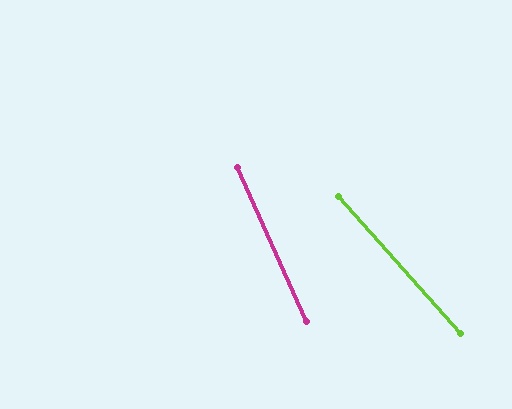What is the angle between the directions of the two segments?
Approximately 18 degrees.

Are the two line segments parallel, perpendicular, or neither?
Neither parallel nor perpendicular — they differ by about 18°.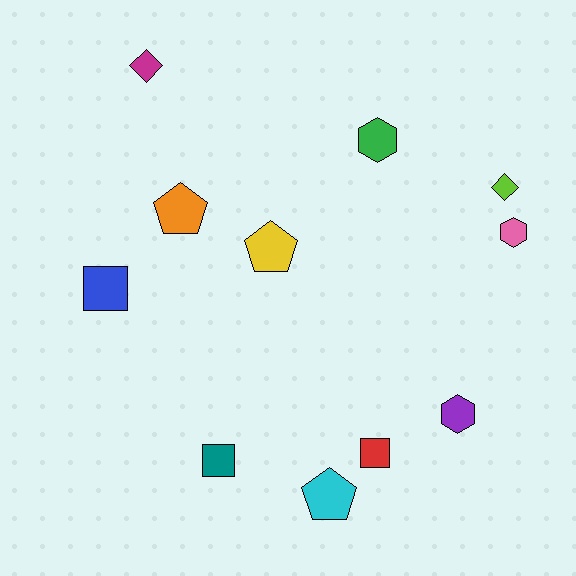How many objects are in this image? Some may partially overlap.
There are 11 objects.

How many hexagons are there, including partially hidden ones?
There are 3 hexagons.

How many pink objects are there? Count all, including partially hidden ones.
There is 1 pink object.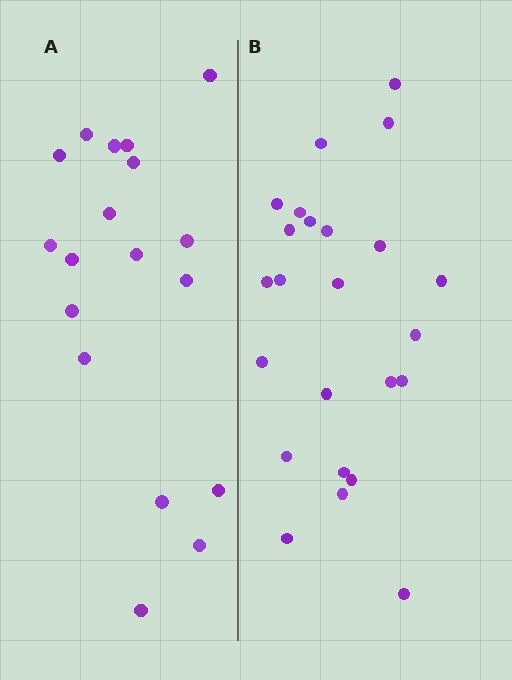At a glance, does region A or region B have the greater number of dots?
Region B (the right region) has more dots.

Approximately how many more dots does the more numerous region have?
Region B has about 6 more dots than region A.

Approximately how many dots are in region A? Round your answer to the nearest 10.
About 20 dots. (The exact count is 18, which rounds to 20.)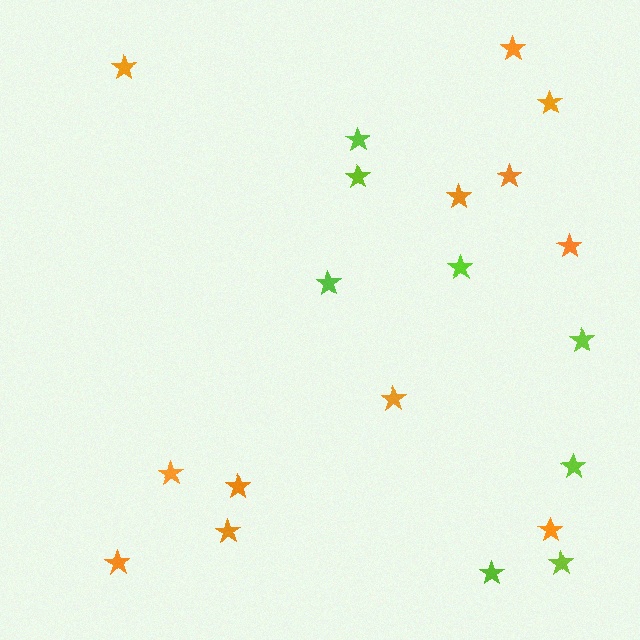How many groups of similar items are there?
There are 2 groups: one group of lime stars (8) and one group of orange stars (12).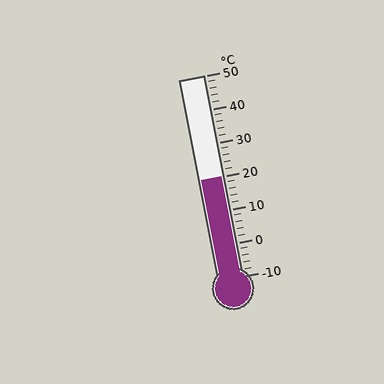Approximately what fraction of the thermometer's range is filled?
The thermometer is filled to approximately 50% of its range.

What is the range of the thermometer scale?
The thermometer scale ranges from -10°C to 50°C.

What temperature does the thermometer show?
The thermometer shows approximately 20°C.